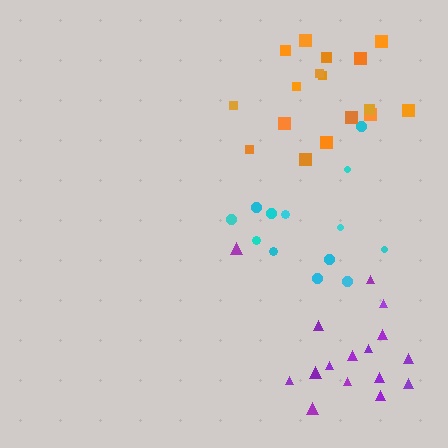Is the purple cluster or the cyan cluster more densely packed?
Cyan.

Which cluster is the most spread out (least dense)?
Purple.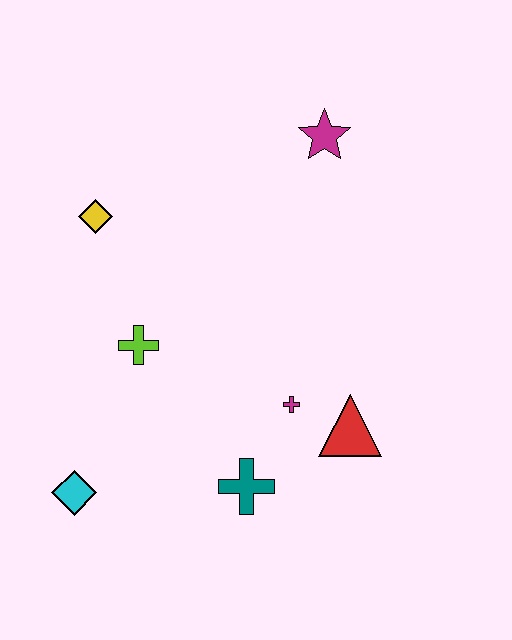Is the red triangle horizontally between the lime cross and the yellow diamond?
No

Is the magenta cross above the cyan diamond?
Yes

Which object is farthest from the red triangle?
The yellow diamond is farthest from the red triangle.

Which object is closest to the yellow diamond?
The lime cross is closest to the yellow diamond.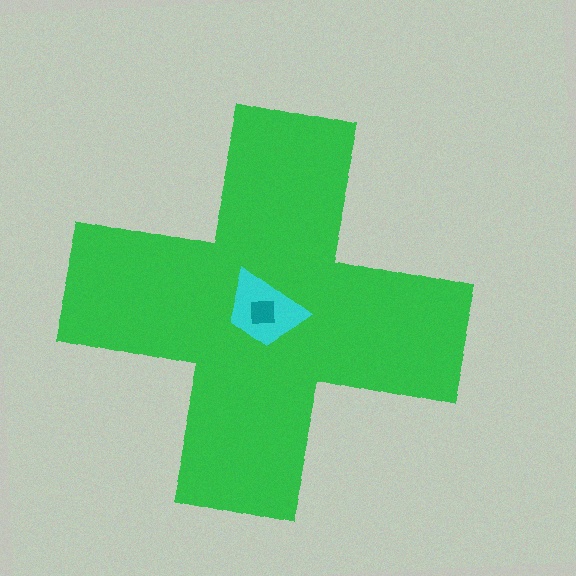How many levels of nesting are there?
3.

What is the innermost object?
The teal square.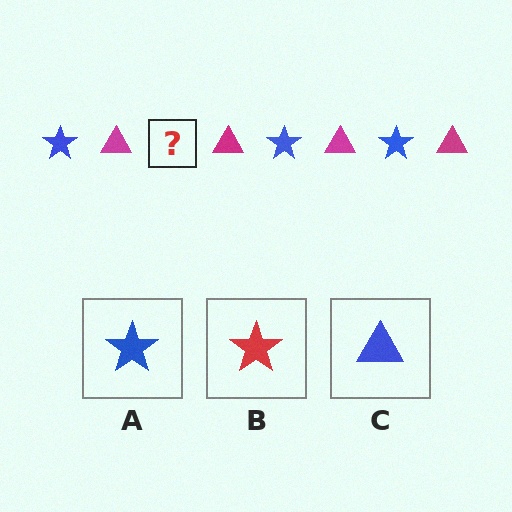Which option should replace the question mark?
Option A.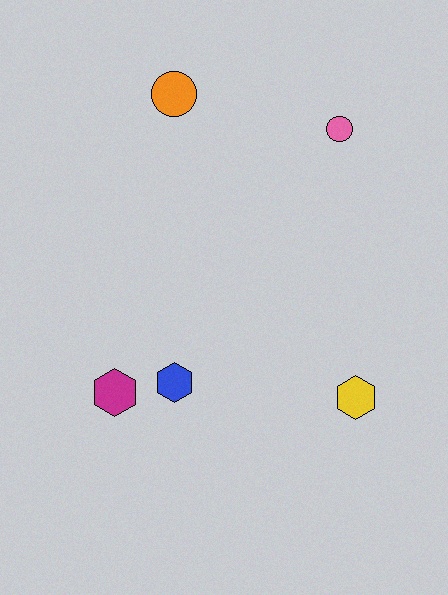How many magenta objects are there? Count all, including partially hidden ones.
There is 1 magenta object.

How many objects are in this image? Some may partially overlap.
There are 5 objects.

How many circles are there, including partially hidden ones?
There are 2 circles.